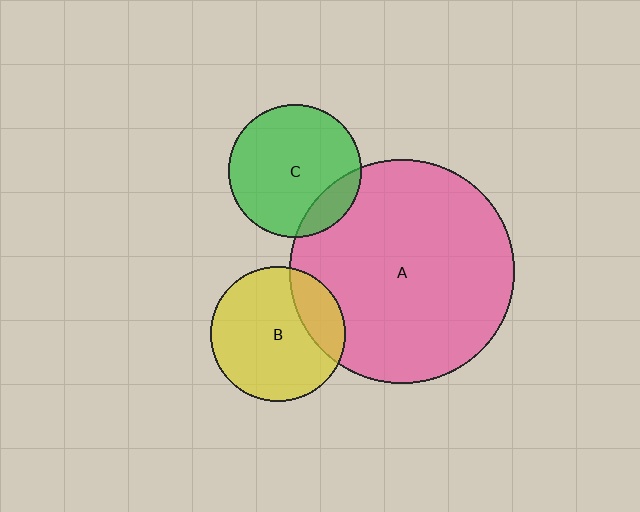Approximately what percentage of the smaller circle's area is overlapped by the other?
Approximately 20%.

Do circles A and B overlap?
Yes.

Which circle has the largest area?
Circle A (pink).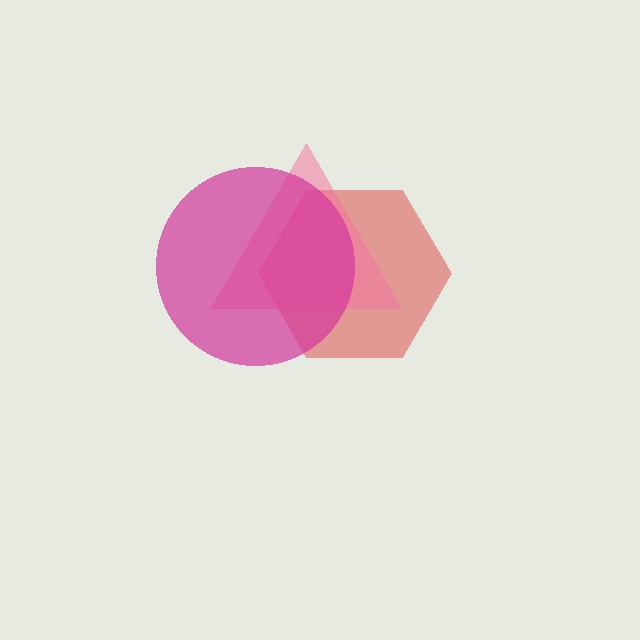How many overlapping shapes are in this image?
There are 3 overlapping shapes in the image.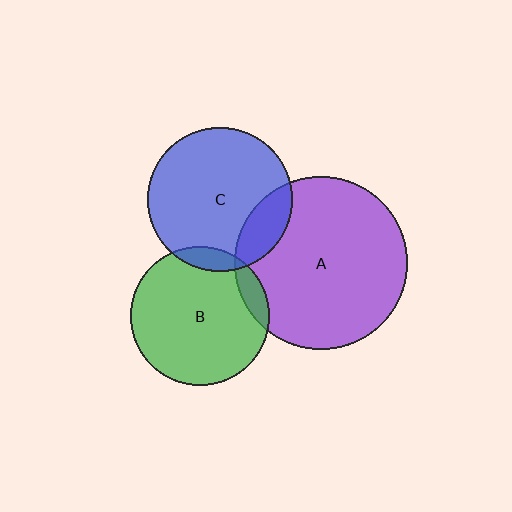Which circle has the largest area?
Circle A (purple).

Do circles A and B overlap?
Yes.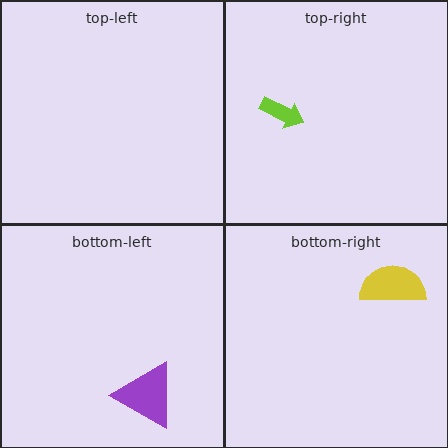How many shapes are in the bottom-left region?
1.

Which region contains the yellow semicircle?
The bottom-right region.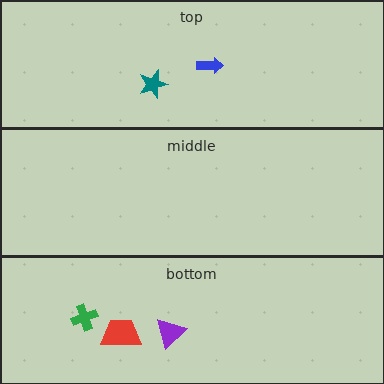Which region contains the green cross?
The bottom region.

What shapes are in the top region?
The blue arrow, the teal star.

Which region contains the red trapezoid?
The bottom region.